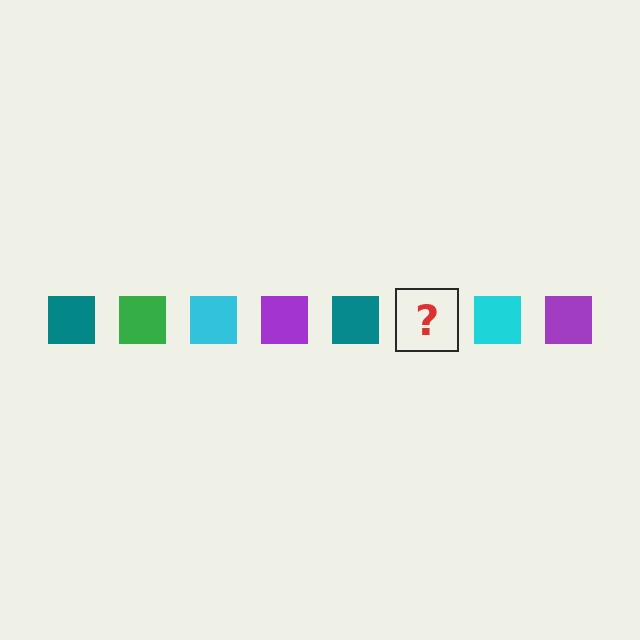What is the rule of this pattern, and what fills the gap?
The rule is that the pattern cycles through teal, green, cyan, purple squares. The gap should be filled with a green square.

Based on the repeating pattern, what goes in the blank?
The blank should be a green square.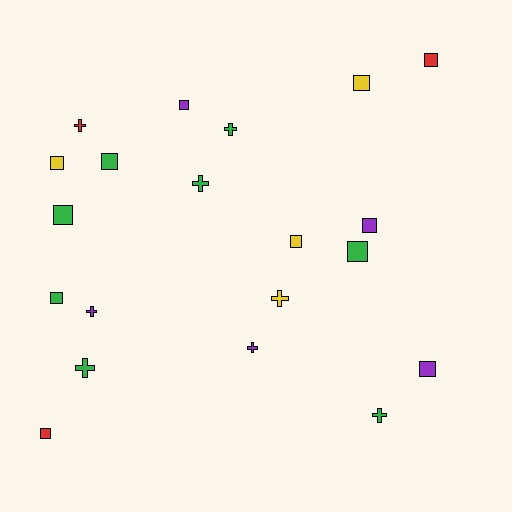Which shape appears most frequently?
Square, with 12 objects.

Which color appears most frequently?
Green, with 8 objects.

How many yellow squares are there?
There are 3 yellow squares.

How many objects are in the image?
There are 20 objects.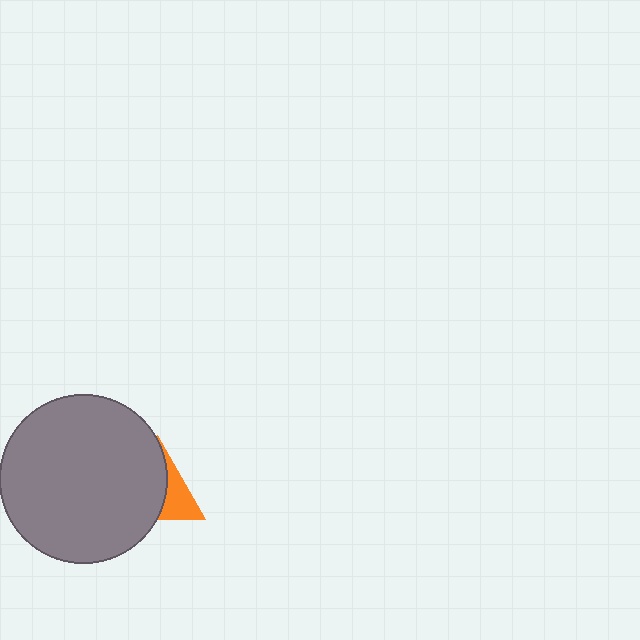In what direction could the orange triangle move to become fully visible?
The orange triangle could move right. That would shift it out from behind the gray circle entirely.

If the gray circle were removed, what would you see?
You would see the complete orange triangle.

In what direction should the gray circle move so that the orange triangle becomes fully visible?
The gray circle should move left. That is the shortest direction to clear the overlap and leave the orange triangle fully visible.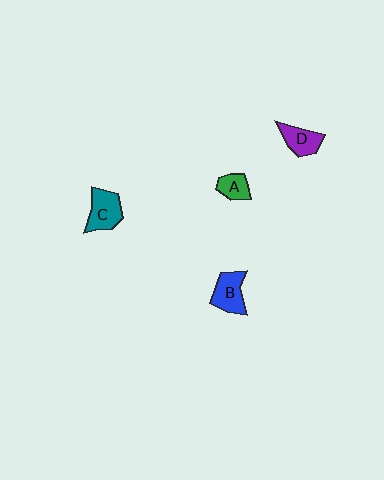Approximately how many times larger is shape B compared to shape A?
Approximately 1.6 times.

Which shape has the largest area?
Shape C (teal).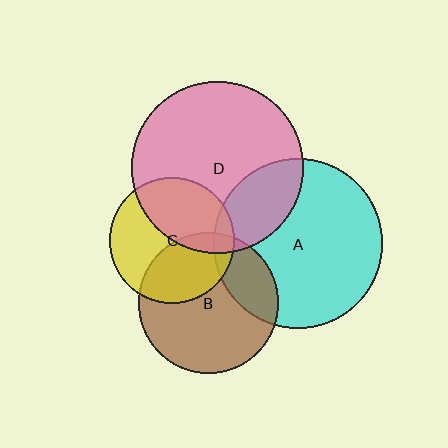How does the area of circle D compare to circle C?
Approximately 1.9 times.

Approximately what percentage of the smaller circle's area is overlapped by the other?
Approximately 40%.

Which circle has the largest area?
Circle D (pink).